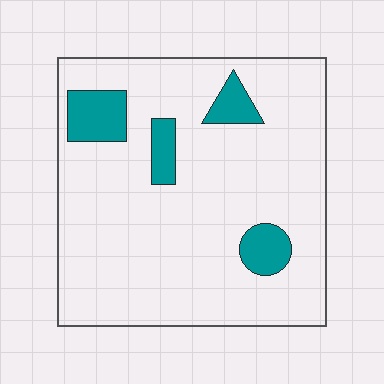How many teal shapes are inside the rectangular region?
4.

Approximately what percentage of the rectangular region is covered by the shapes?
Approximately 10%.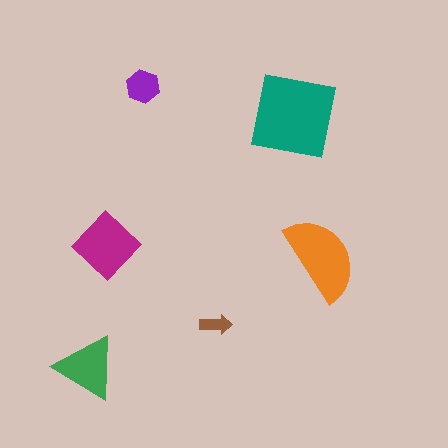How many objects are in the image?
There are 6 objects in the image.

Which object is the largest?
The teal square.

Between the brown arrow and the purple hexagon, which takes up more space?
The purple hexagon.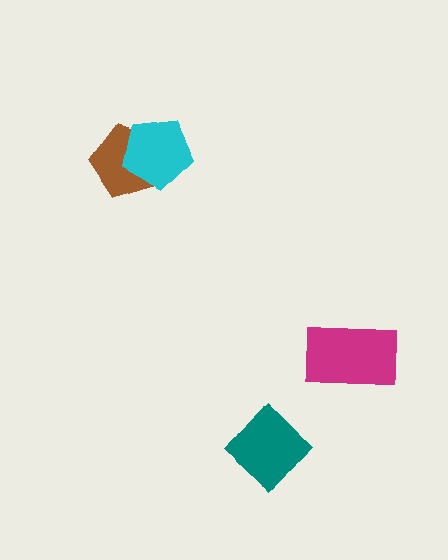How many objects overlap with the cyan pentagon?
1 object overlaps with the cyan pentagon.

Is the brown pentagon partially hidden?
Yes, it is partially covered by another shape.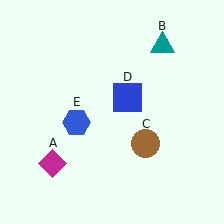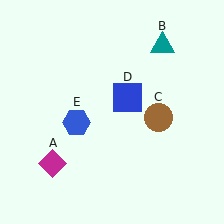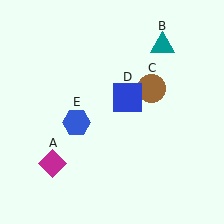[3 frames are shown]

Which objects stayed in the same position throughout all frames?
Magenta diamond (object A) and teal triangle (object B) and blue square (object D) and blue hexagon (object E) remained stationary.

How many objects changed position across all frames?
1 object changed position: brown circle (object C).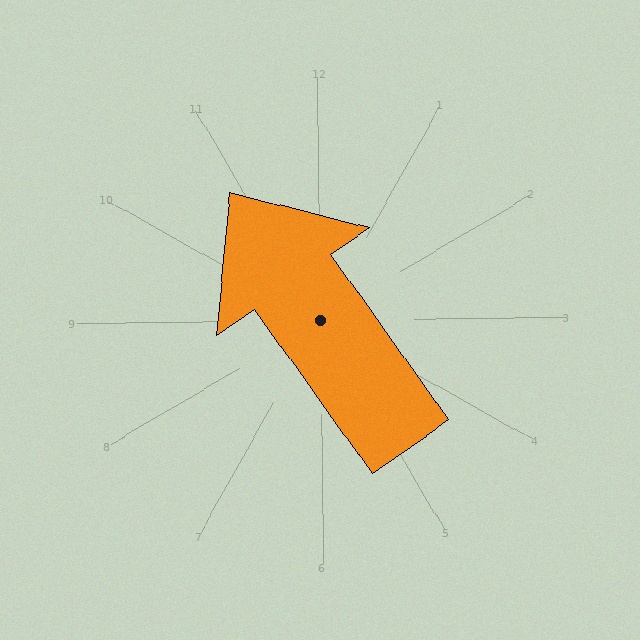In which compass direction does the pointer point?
Northwest.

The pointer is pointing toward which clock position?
Roughly 11 o'clock.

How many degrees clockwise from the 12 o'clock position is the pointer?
Approximately 325 degrees.